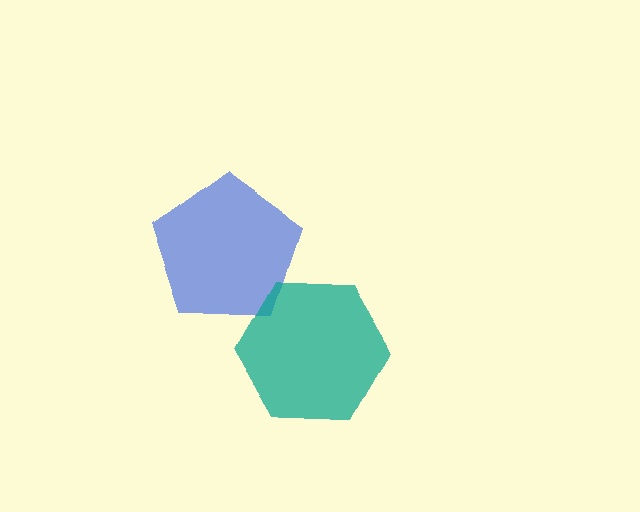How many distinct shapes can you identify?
There are 2 distinct shapes: a blue pentagon, a teal hexagon.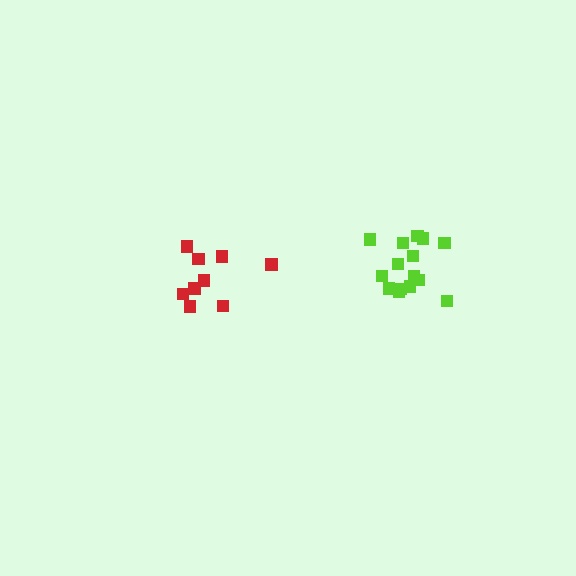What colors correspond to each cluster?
The clusters are colored: red, lime.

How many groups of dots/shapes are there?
There are 2 groups.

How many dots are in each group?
Group 1: 9 dots, Group 2: 15 dots (24 total).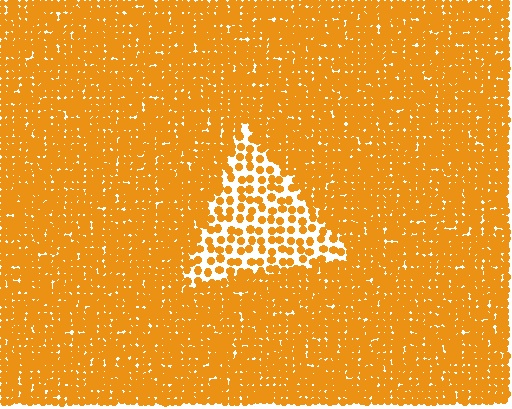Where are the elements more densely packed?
The elements are more densely packed outside the triangle boundary.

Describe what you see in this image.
The image contains small orange elements arranged at two different densities. A triangle-shaped region is visible where the elements are less densely packed than the surrounding area.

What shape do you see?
I see a triangle.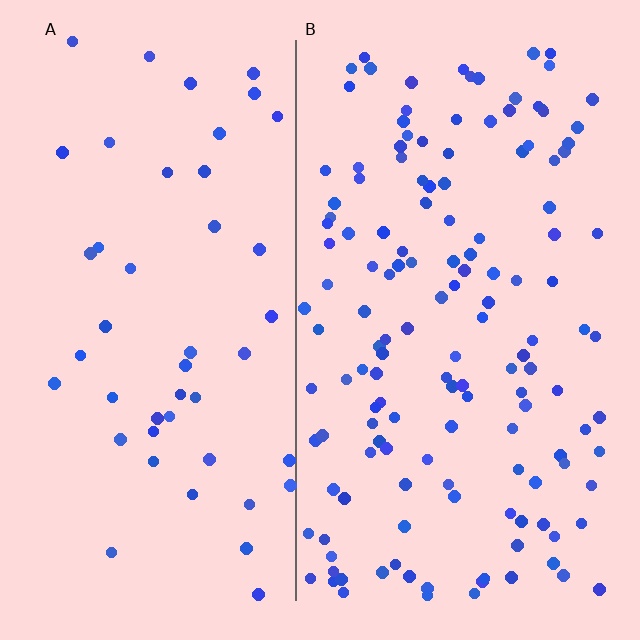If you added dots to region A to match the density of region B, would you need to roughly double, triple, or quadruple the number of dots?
Approximately triple.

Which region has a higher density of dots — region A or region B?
B (the right).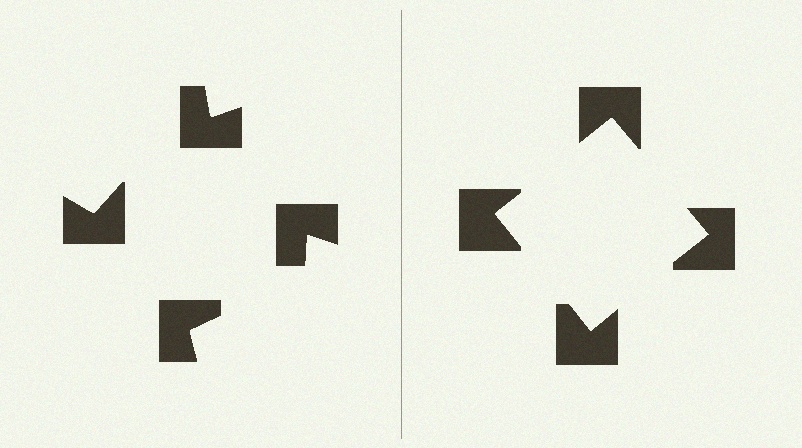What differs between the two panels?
The notched squares are positioned identically on both sides; only the wedge orientations differ. On the right they align to a square; on the left they are misaligned.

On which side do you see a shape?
An illusory square appears on the right side. On the left side the wedge cuts are rotated, so no coherent shape forms.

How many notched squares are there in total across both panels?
8 — 4 on each side.